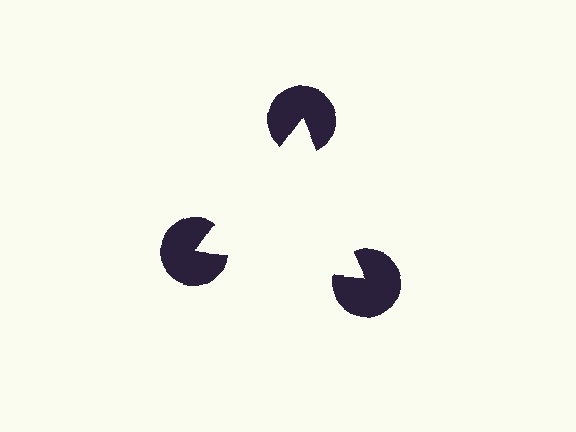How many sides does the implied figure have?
3 sides.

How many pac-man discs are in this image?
There are 3 — one at each vertex of the illusory triangle.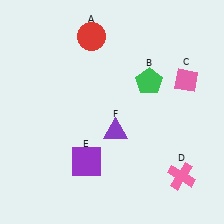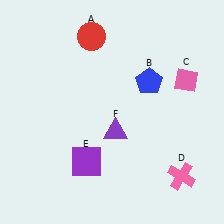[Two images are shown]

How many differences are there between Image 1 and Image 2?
There is 1 difference between the two images.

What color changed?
The pentagon (B) changed from green in Image 1 to blue in Image 2.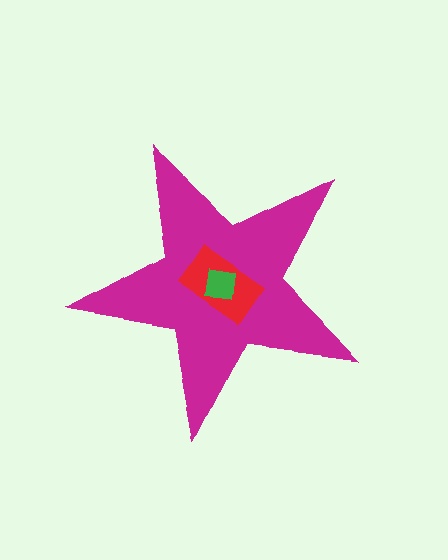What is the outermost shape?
The magenta star.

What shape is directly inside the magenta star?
The red rectangle.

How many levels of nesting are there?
3.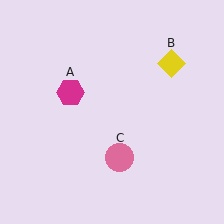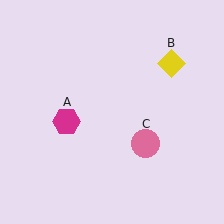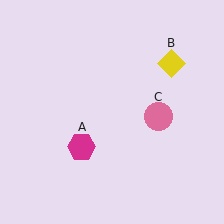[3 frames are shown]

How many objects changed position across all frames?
2 objects changed position: magenta hexagon (object A), pink circle (object C).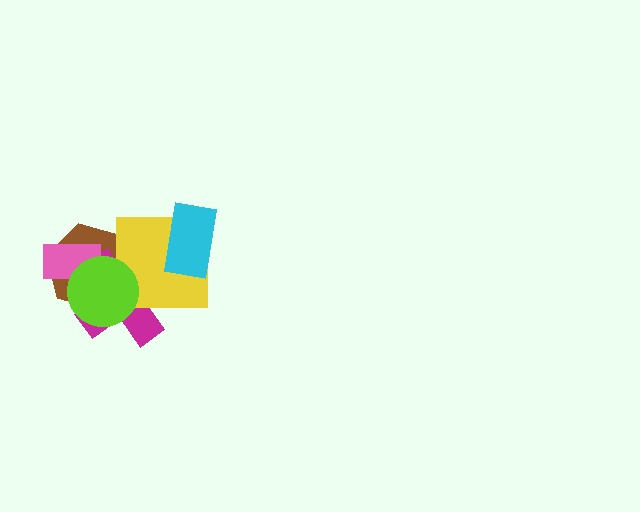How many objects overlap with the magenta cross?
4 objects overlap with the magenta cross.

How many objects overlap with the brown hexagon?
4 objects overlap with the brown hexagon.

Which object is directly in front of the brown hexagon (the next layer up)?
The magenta cross is directly in front of the brown hexagon.